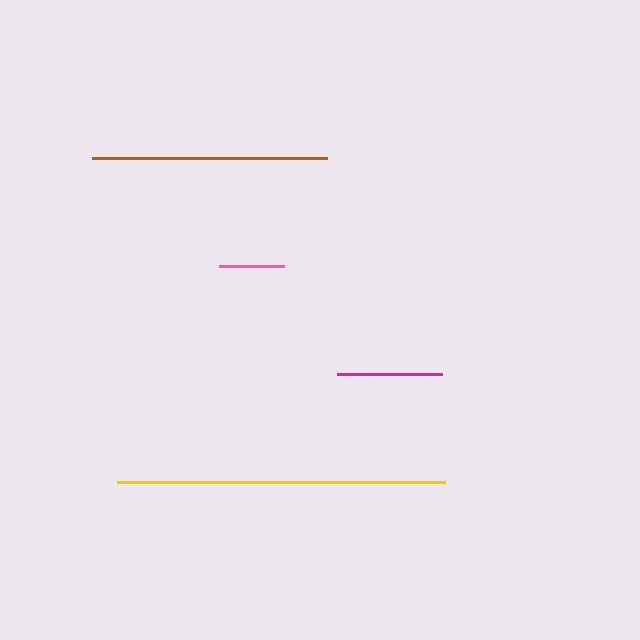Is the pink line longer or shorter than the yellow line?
The yellow line is longer than the pink line.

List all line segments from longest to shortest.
From longest to shortest: yellow, brown, magenta, pink.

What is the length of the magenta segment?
The magenta segment is approximately 105 pixels long.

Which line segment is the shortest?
The pink line is the shortest at approximately 65 pixels.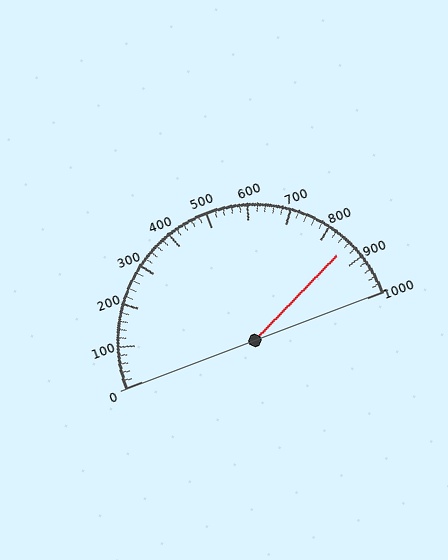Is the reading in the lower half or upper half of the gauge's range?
The reading is in the upper half of the range (0 to 1000).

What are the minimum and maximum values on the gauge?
The gauge ranges from 0 to 1000.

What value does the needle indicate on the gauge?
The needle indicates approximately 860.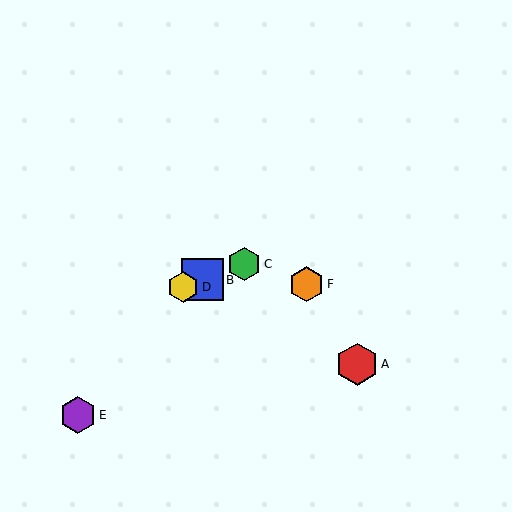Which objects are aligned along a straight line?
Objects B, C, D are aligned along a straight line.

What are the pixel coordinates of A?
Object A is at (357, 364).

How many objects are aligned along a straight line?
3 objects (B, C, D) are aligned along a straight line.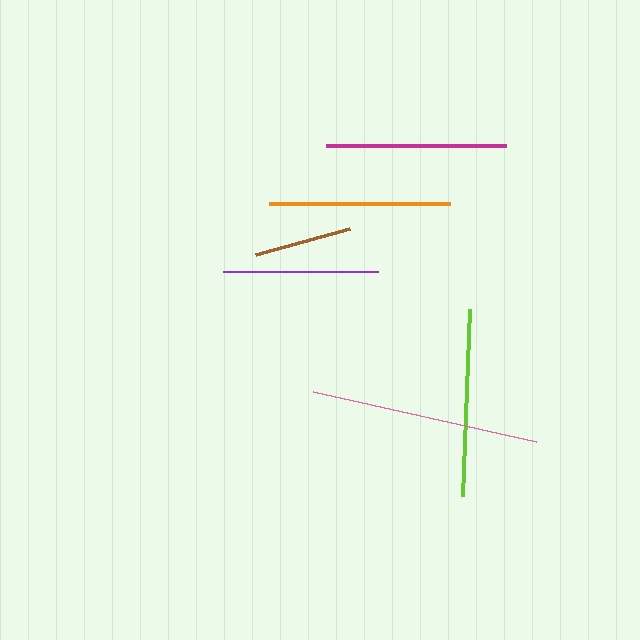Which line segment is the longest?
The pink line is the longest at approximately 229 pixels.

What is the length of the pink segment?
The pink segment is approximately 229 pixels long.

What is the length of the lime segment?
The lime segment is approximately 186 pixels long.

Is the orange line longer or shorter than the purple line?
The orange line is longer than the purple line.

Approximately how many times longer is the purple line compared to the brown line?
The purple line is approximately 1.6 times the length of the brown line.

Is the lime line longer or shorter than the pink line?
The pink line is longer than the lime line.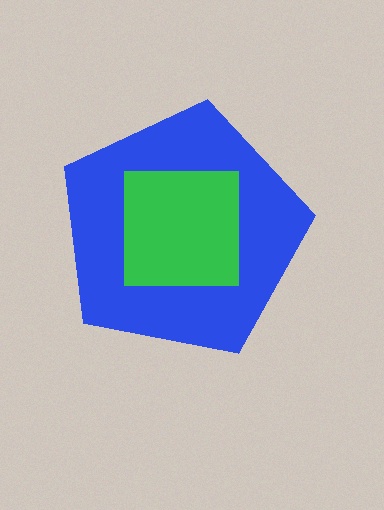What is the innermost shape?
The green square.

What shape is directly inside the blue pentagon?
The green square.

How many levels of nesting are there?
2.